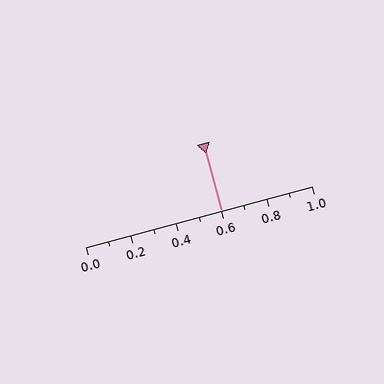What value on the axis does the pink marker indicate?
The marker indicates approximately 0.6.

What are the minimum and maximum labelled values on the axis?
The axis runs from 0.0 to 1.0.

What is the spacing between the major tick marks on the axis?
The major ticks are spaced 0.2 apart.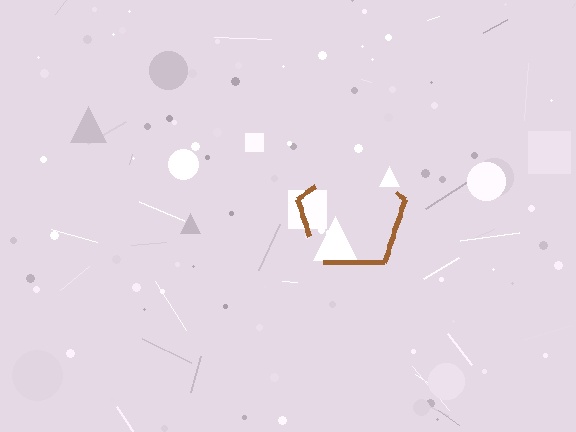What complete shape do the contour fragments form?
The contour fragments form a pentagon.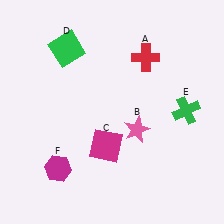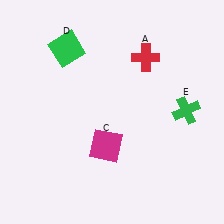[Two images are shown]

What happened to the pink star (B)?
The pink star (B) was removed in Image 2. It was in the bottom-right area of Image 1.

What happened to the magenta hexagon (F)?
The magenta hexagon (F) was removed in Image 2. It was in the bottom-left area of Image 1.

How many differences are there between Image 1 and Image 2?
There are 2 differences between the two images.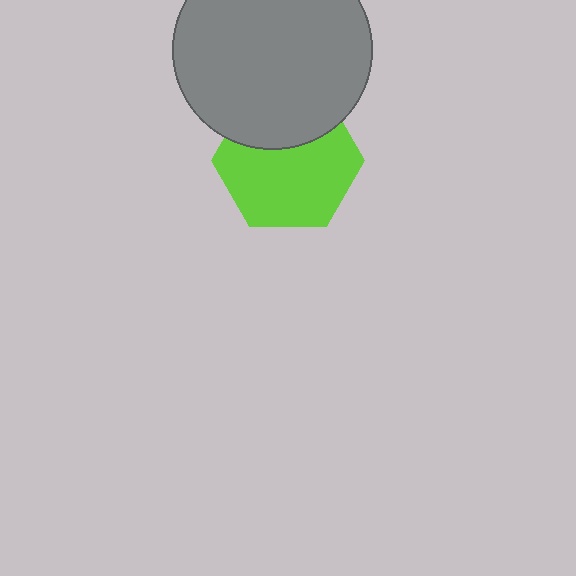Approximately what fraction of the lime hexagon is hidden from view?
Roughly 33% of the lime hexagon is hidden behind the gray circle.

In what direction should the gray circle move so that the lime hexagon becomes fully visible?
The gray circle should move up. That is the shortest direction to clear the overlap and leave the lime hexagon fully visible.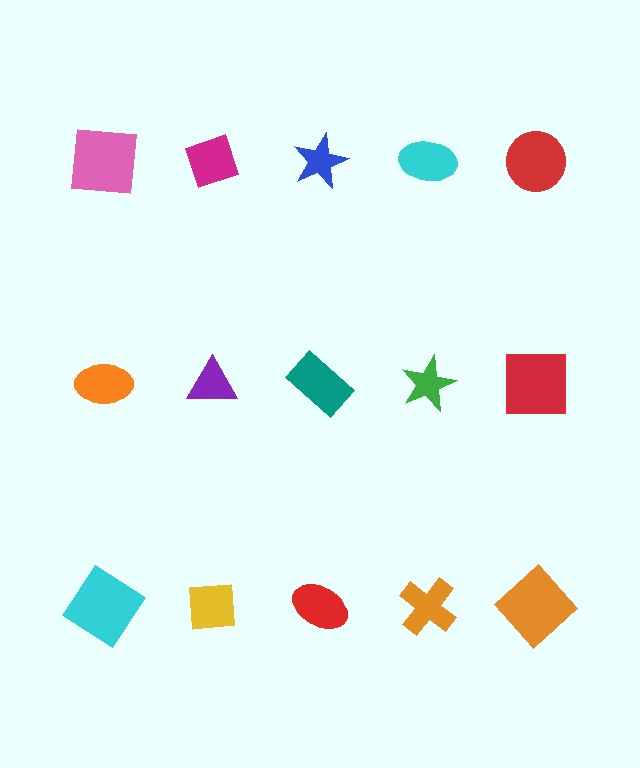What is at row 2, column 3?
A teal rectangle.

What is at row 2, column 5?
A red square.